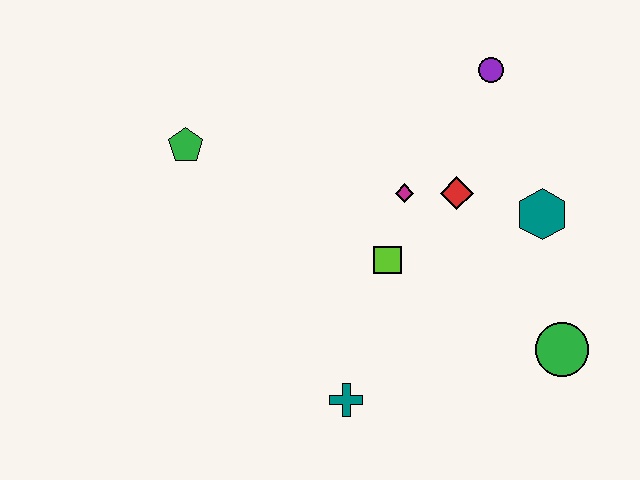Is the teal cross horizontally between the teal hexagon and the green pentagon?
Yes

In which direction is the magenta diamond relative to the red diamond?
The magenta diamond is to the left of the red diamond.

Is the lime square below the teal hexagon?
Yes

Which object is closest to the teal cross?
The lime square is closest to the teal cross.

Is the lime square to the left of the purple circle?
Yes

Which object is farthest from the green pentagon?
The green circle is farthest from the green pentagon.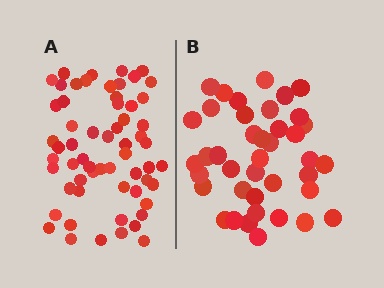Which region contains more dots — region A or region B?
Region A (the left region) has more dots.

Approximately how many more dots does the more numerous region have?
Region A has approximately 20 more dots than region B.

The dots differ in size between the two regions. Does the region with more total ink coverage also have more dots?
No. Region B has more total ink coverage because its dots are larger, but region A actually contains more individual dots. Total area can be misleading — the number of items is what matters here.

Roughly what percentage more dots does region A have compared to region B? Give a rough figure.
About 50% more.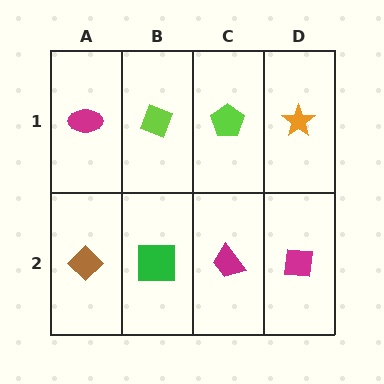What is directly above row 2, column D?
An orange star.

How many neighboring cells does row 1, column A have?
2.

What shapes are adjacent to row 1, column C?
A magenta trapezoid (row 2, column C), a lime diamond (row 1, column B), an orange star (row 1, column D).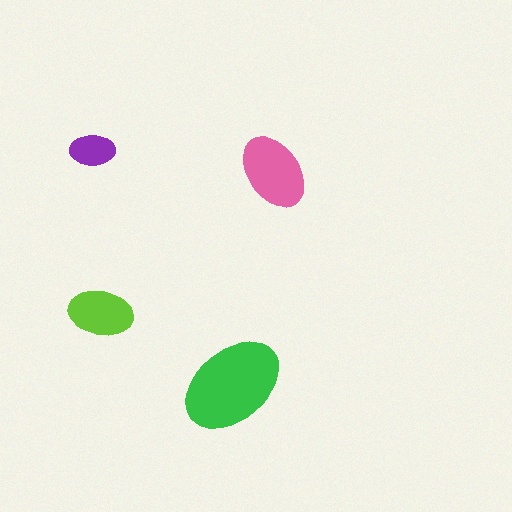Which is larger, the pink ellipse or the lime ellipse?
The pink one.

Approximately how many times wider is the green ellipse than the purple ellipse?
About 2.5 times wider.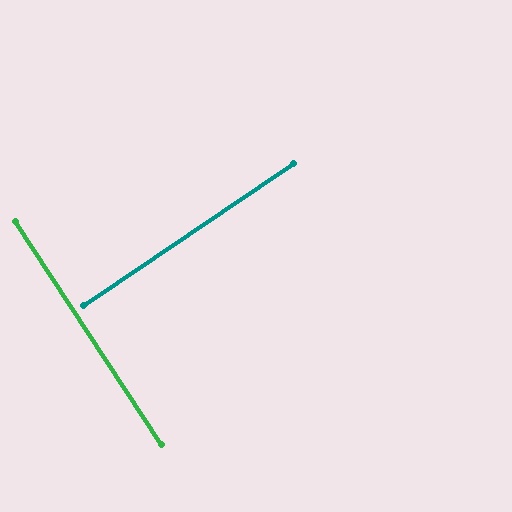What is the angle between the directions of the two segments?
Approximately 89 degrees.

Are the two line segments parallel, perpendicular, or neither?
Perpendicular — they meet at approximately 89°.